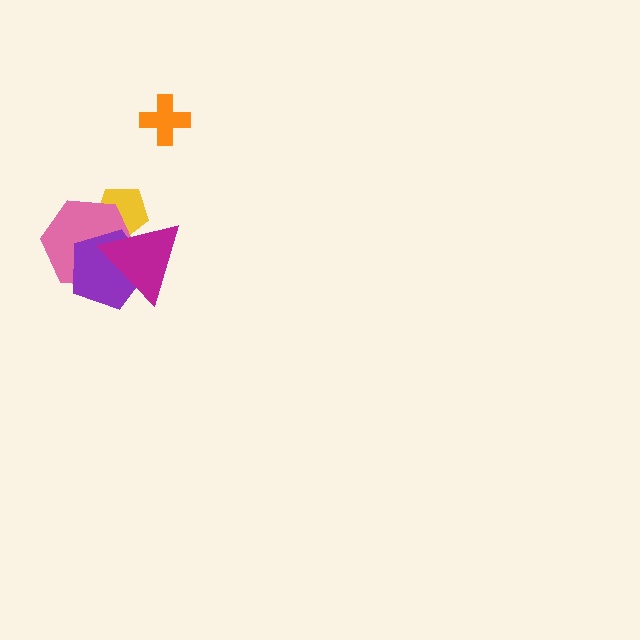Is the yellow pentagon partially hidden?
Yes, it is partially covered by another shape.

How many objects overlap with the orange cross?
0 objects overlap with the orange cross.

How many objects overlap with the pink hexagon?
3 objects overlap with the pink hexagon.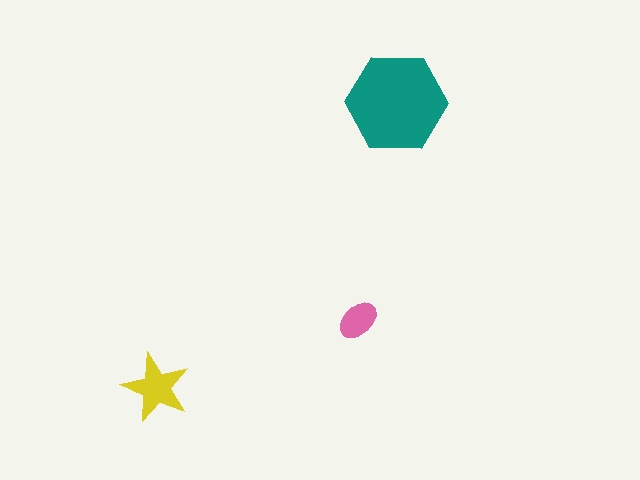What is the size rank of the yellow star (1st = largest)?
2nd.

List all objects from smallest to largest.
The pink ellipse, the yellow star, the teal hexagon.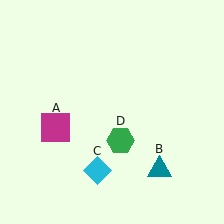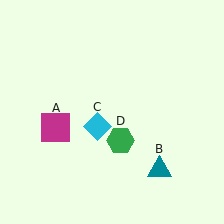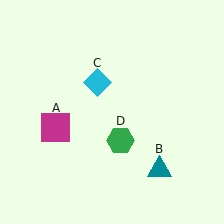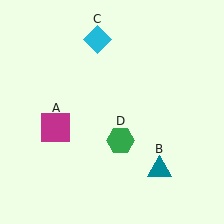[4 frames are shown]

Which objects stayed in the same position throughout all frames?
Magenta square (object A) and teal triangle (object B) and green hexagon (object D) remained stationary.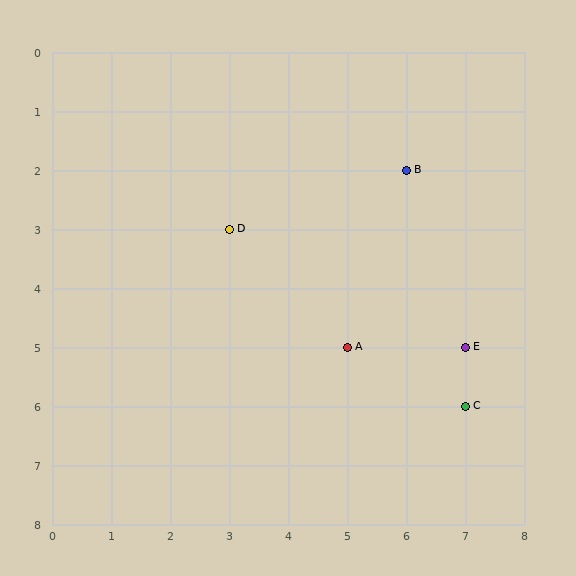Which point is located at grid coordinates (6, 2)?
Point B is at (6, 2).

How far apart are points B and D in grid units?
Points B and D are 3 columns and 1 row apart (about 3.2 grid units diagonally).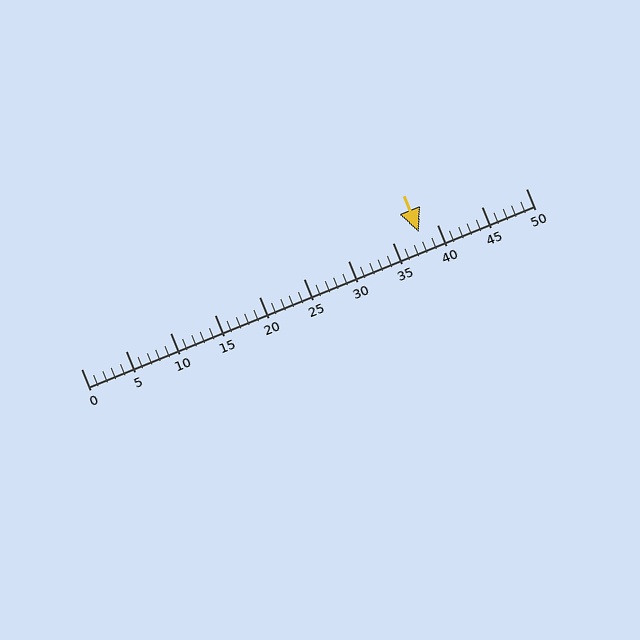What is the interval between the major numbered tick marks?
The major tick marks are spaced 5 units apart.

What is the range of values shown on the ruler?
The ruler shows values from 0 to 50.